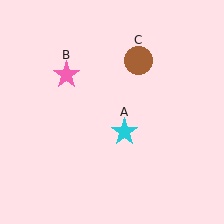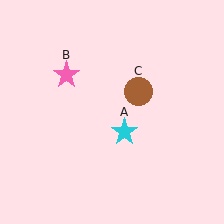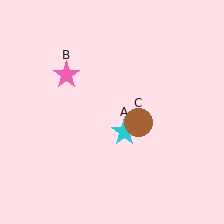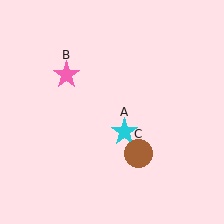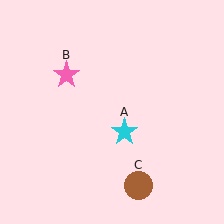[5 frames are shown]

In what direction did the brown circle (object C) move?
The brown circle (object C) moved down.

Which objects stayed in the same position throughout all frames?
Cyan star (object A) and pink star (object B) remained stationary.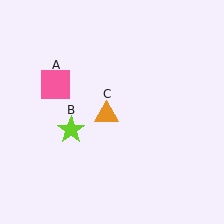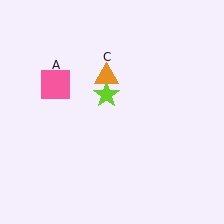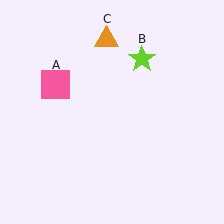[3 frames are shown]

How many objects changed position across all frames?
2 objects changed position: lime star (object B), orange triangle (object C).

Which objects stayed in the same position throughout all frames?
Pink square (object A) remained stationary.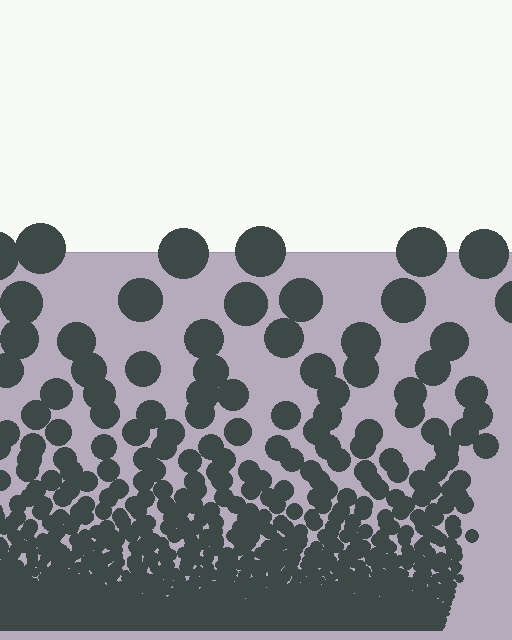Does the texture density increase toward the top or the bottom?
Density increases toward the bottom.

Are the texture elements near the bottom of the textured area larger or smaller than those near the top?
Smaller. The gradient is inverted — elements near the bottom are smaller and denser.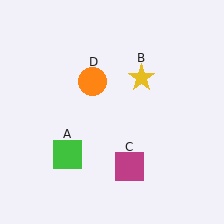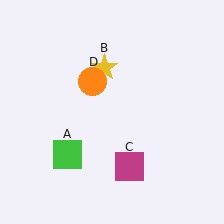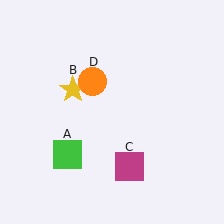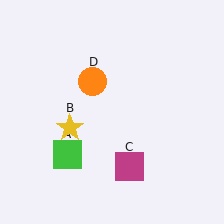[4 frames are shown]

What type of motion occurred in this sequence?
The yellow star (object B) rotated counterclockwise around the center of the scene.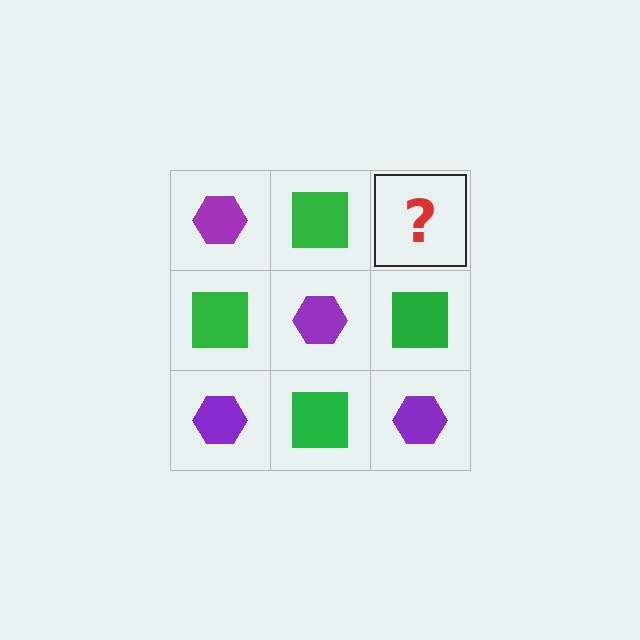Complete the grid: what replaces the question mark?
The question mark should be replaced with a purple hexagon.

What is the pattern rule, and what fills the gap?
The rule is that it alternates purple hexagon and green square in a checkerboard pattern. The gap should be filled with a purple hexagon.